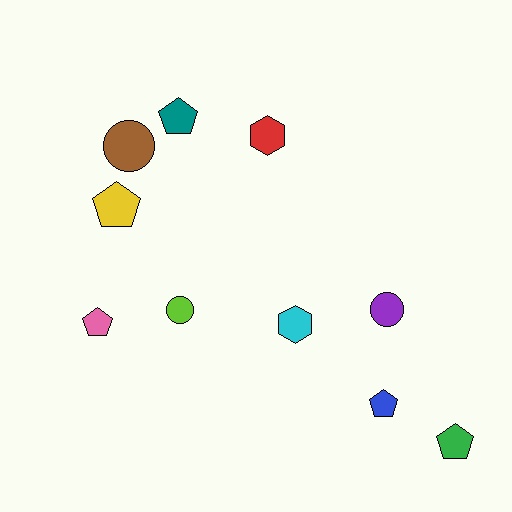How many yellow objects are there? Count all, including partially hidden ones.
There is 1 yellow object.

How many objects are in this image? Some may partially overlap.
There are 10 objects.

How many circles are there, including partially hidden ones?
There are 3 circles.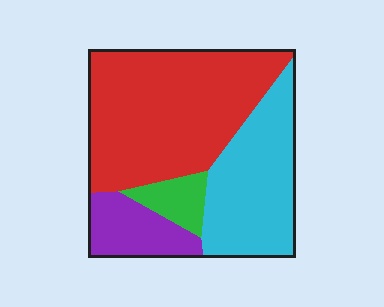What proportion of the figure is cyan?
Cyan covers roughly 30% of the figure.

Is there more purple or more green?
Purple.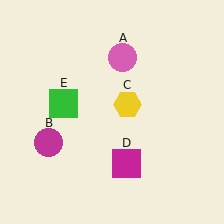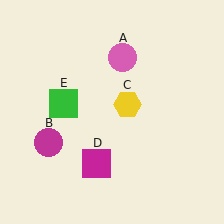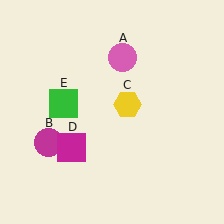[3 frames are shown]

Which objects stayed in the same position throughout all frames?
Pink circle (object A) and magenta circle (object B) and yellow hexagon (object C) and green square (object E) remained stationary.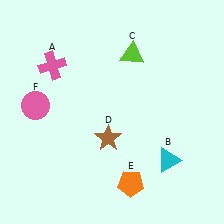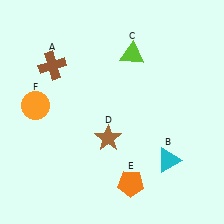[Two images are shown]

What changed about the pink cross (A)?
In Image 1, A is pink. In Image 2, it changed to brown.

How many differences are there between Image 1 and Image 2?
There are 2 differences between the two images.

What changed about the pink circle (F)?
In Image 1, F is pink. In Image 2, it changed to orange.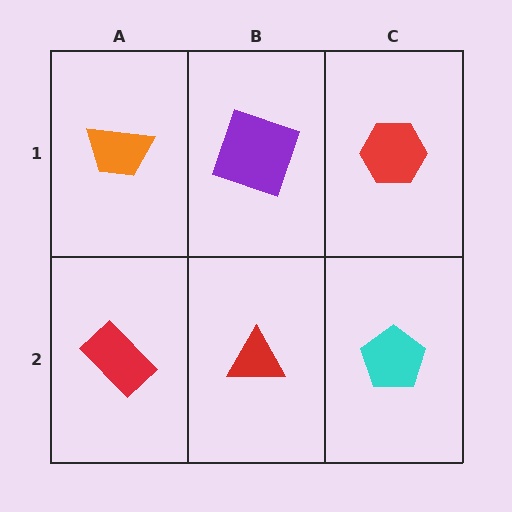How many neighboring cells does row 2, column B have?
3.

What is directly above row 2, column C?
A red hexagon.